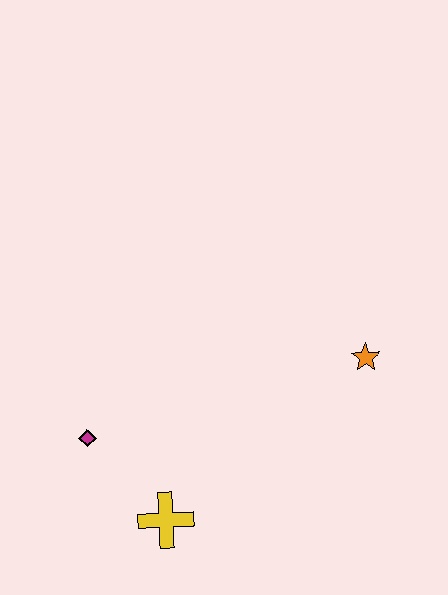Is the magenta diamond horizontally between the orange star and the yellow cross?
No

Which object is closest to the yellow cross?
The magenta diamond is closest to the yellow cross.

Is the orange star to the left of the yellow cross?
No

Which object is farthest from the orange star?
The magenta diamond is farthest from the orange star.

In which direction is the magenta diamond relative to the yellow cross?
The magenta diamond is above the yellow cross.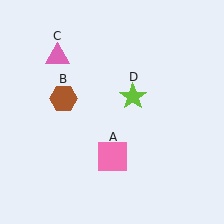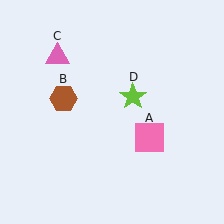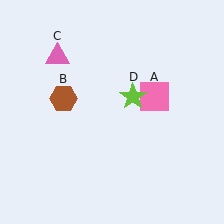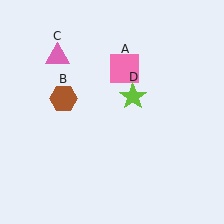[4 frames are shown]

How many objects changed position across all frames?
1 object changed position: pink square (object A).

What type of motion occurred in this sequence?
The pink square (object A) rotated counterclockwise around the center of the scene.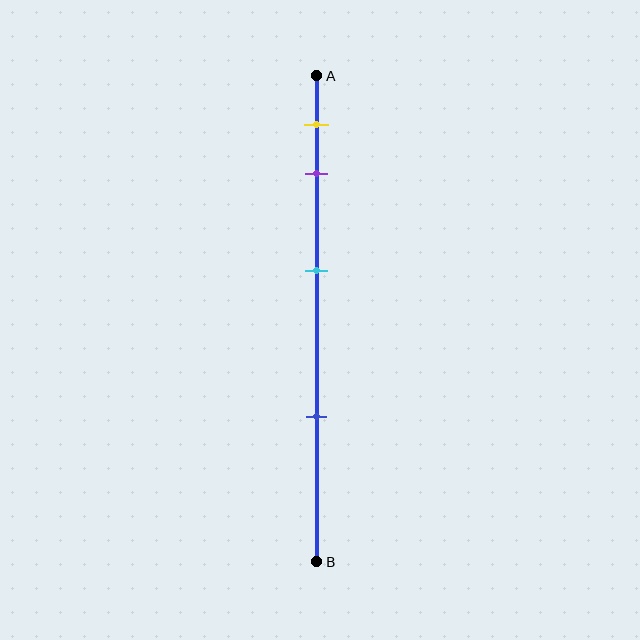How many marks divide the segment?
There are 4 marks dividing the segment.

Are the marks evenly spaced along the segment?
No, the marks are not evenly spaced.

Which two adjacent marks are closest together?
The yellow and purple marks are the closest adjacent pair.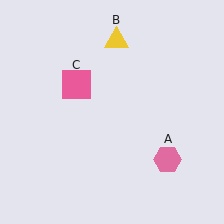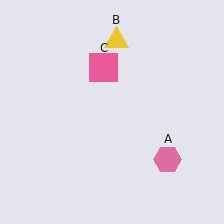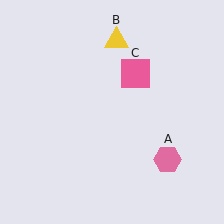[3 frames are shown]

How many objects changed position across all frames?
1 object changed position: pink square (object C).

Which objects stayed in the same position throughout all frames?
Pink hexagon (object A) and yellow triangle (object B) remained stationary.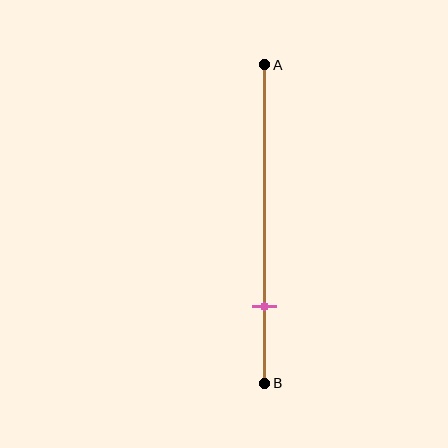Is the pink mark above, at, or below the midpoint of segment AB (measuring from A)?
The pink mark is below the midpoint of segment AB.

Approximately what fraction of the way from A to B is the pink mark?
The pink mark is approximately 75% of the way from A to B.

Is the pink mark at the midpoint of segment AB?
No, the mark is at about 75% from A, not at the 50% midpoint.